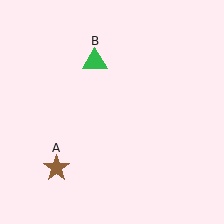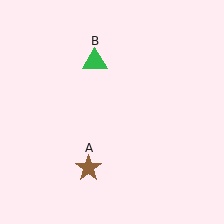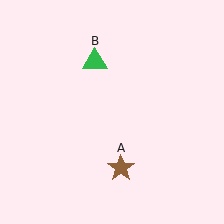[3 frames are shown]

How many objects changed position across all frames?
1 object changed position: brown star (object A).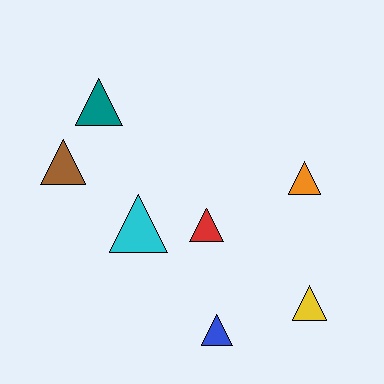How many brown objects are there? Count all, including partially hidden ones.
There is 1 brown object.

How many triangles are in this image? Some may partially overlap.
There are 7 triangles.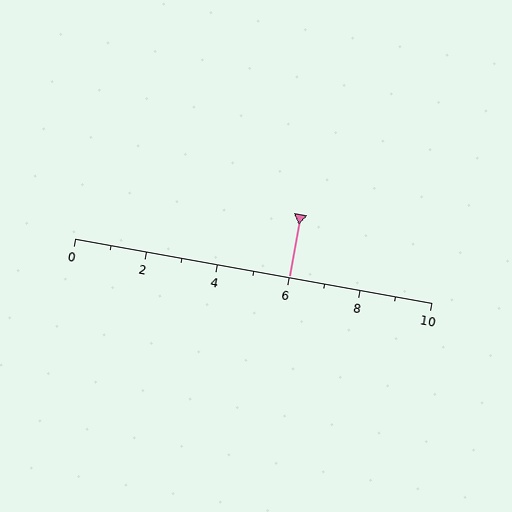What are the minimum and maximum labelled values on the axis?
The axis runs from 0 to 10.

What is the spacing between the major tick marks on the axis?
The major ticks are spaced 2 apart.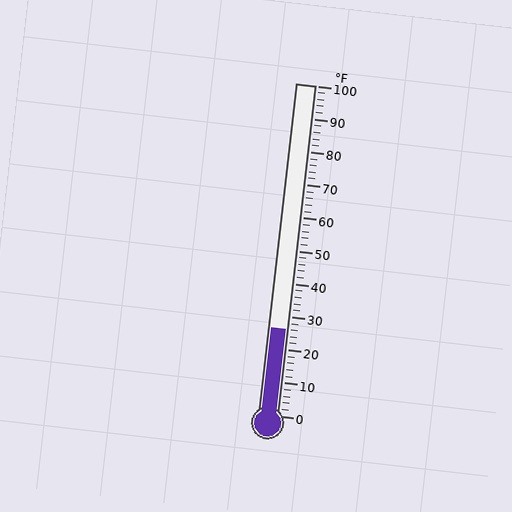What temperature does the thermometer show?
The thermometer shows approximately 26°F.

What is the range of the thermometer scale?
The thermometer scale ranges from 0°F to 100°F.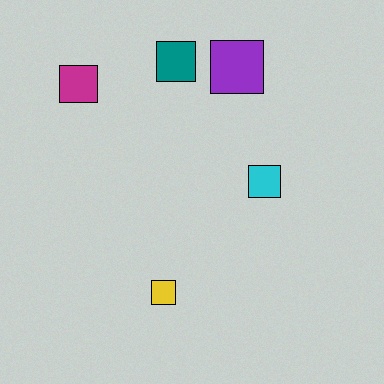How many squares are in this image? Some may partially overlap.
There are 5 squares.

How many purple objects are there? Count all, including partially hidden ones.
There is 1 purple object.